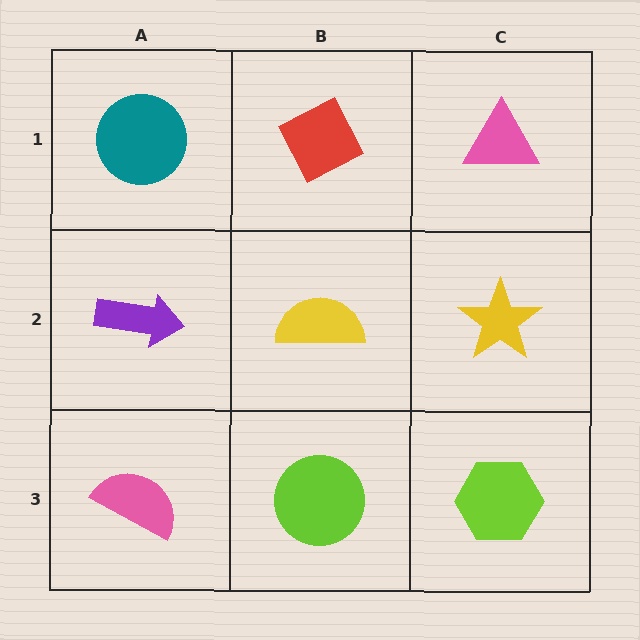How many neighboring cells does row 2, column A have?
3.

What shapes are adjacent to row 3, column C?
A yellow star (row 2, column C), a lime circle (row 3, column B).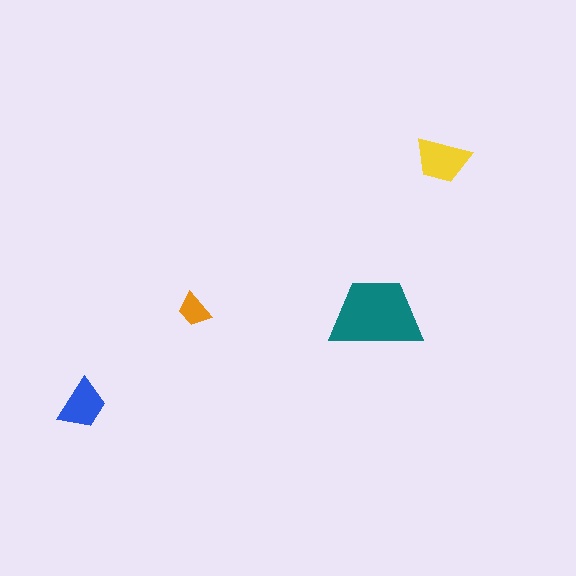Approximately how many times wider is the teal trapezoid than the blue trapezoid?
About 2 times wider.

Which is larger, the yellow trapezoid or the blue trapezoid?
The yellow one.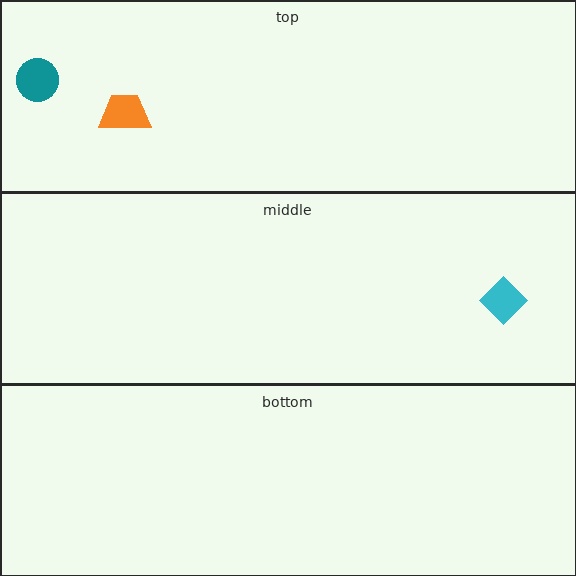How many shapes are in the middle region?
1.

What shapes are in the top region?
The orange trapezoid, the teal circle.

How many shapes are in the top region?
2.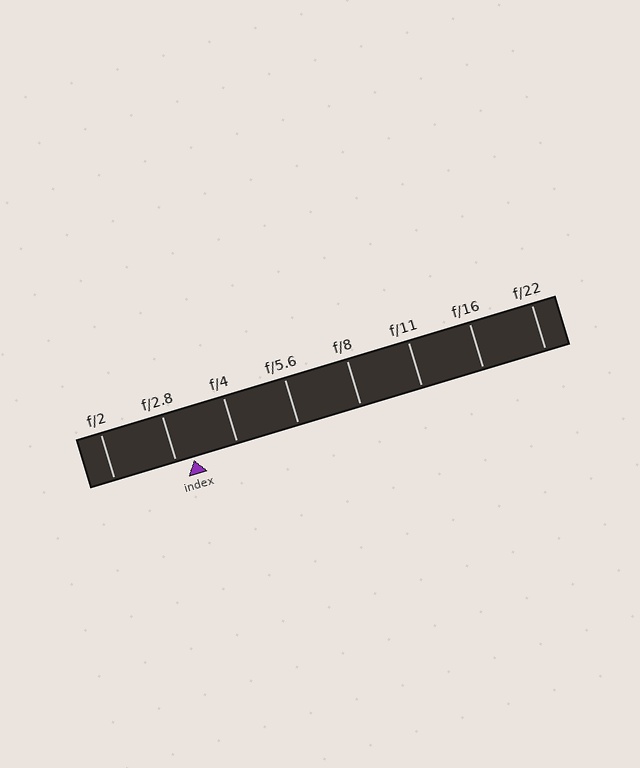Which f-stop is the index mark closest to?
The index mark is closest to f/2.8.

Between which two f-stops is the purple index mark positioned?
The index mark is between f/2.8 and f/4.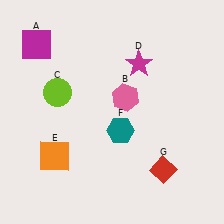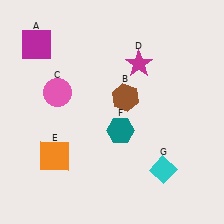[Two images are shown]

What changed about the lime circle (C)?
In Image 1, C is lime. In Image 2, it changed to pink.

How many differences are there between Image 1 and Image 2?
There are 3 differences between the two images.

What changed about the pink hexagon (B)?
In Image 1, B is pink. In Image 2, it changed to brown.